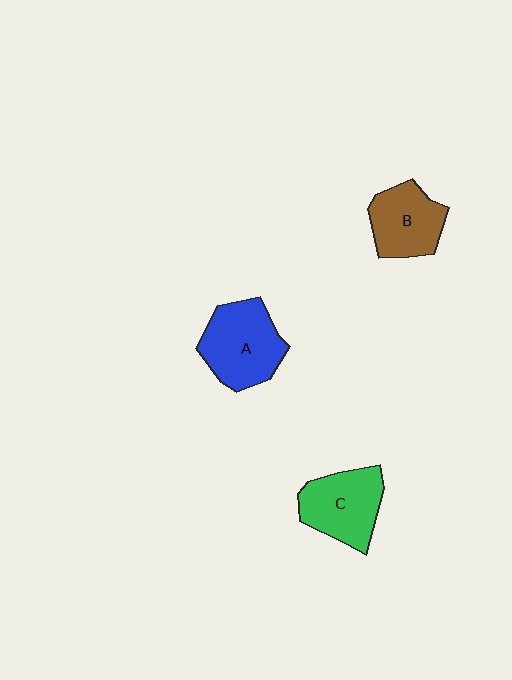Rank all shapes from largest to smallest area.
From largest to smallest: A (blue), C (green), B (brown).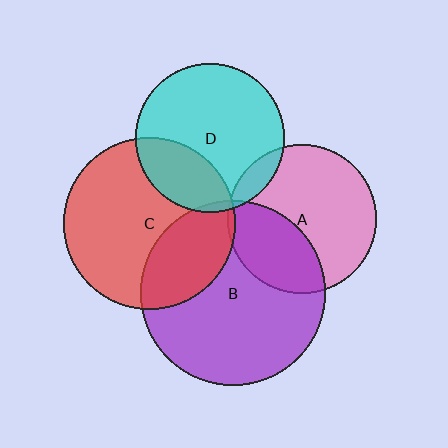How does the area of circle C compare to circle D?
Approximately 1.3 times.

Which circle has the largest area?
Circle B (purple).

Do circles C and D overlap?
Yes.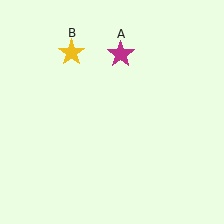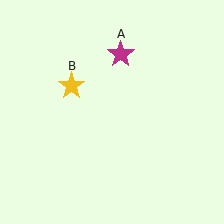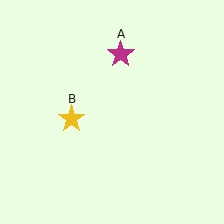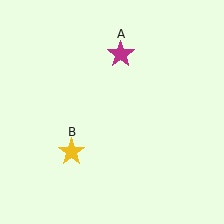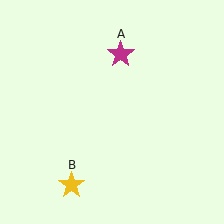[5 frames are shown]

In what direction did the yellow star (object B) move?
The yellow star (object B) moved down.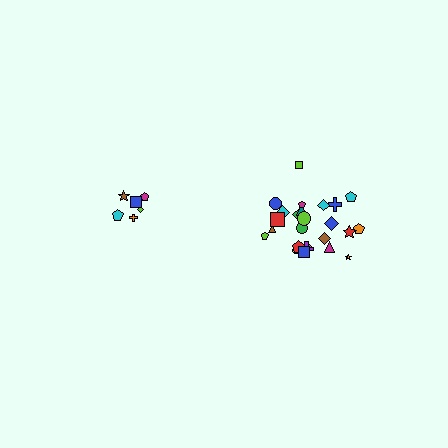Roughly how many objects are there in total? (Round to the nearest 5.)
Roughly 30 objects in total.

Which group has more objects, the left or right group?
The right group.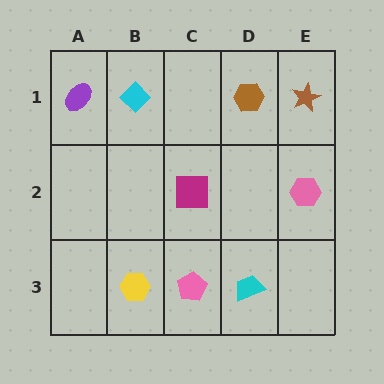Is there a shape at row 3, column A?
No, that cell is empty.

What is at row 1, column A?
A purple ellipse.